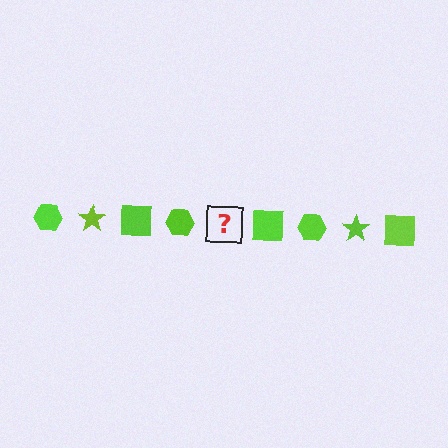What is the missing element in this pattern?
The missing element is a lime star.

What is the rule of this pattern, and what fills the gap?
The rule is that the pattern cycles through hexagon, star, square shapes in lime. The gap should be filled with a lime star.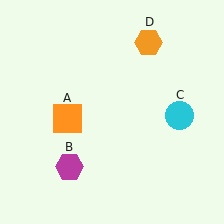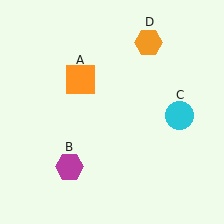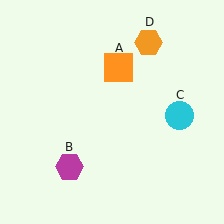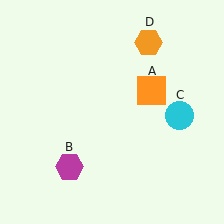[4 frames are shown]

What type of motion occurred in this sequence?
The orange square (object A) rotated clockwise around the center of the scene.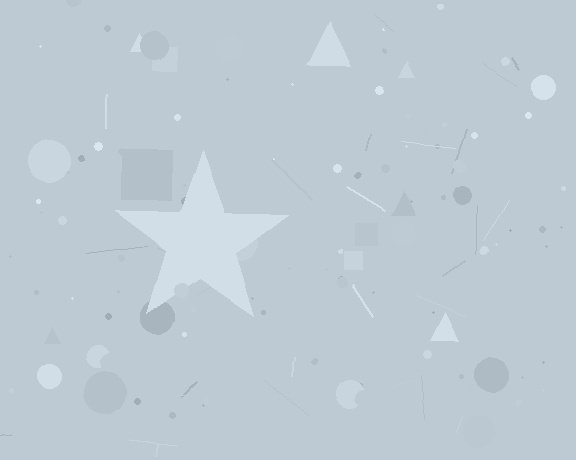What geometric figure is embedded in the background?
A star is embedded in the background.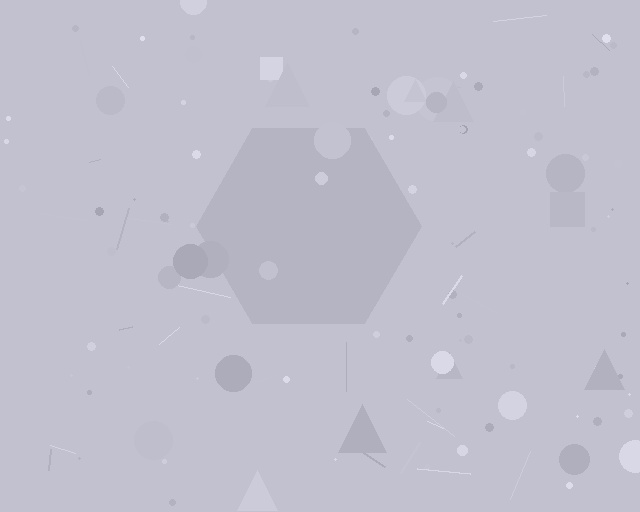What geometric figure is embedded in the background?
A hexagon is embedded in the background.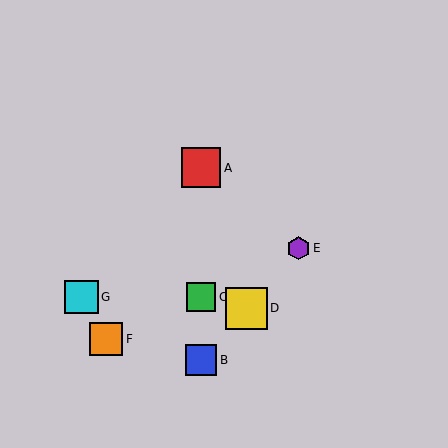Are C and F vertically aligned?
No, C is at x≈201 and F is at x≈106.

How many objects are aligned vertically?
3 objects (A, B, C) are aligned vertically.